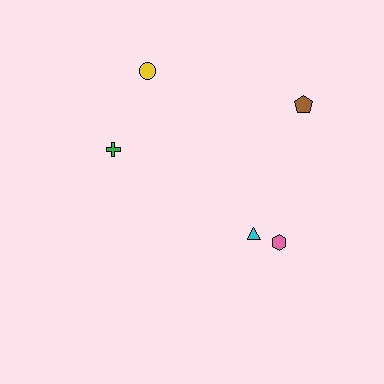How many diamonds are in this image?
There are no diamonds.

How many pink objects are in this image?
There is 1 pink object.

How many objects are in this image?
There are 5 objects.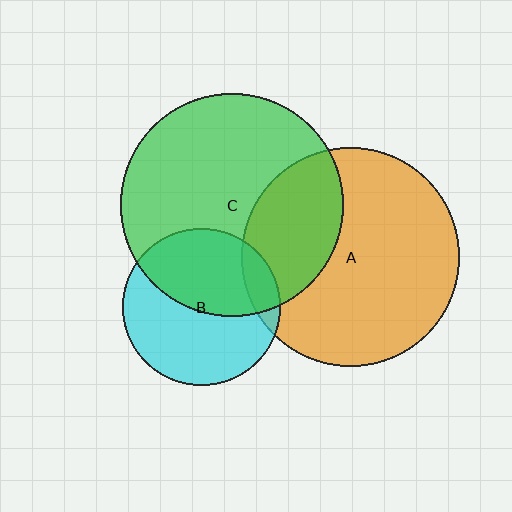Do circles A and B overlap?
Yes.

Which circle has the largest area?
Circle C (green).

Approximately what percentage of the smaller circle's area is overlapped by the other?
Approximately 10%.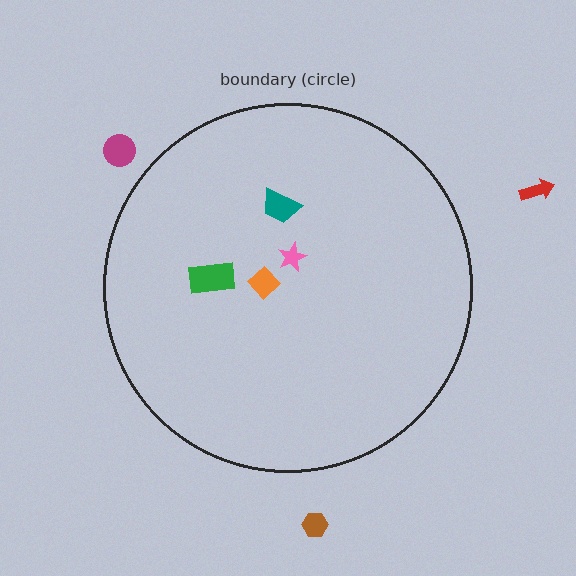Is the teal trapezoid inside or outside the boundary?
Inside.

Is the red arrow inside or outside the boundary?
Outside.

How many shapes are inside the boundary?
4 inside, 3 outside.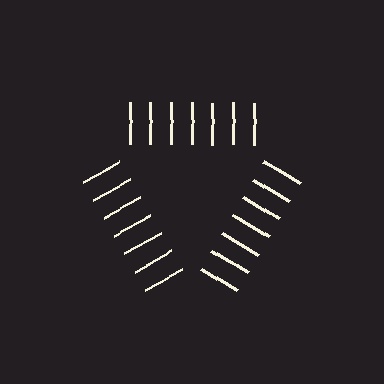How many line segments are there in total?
21 — 7 along each of the 3 edges.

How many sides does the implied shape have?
3 sides — the line-ends trace a triangle.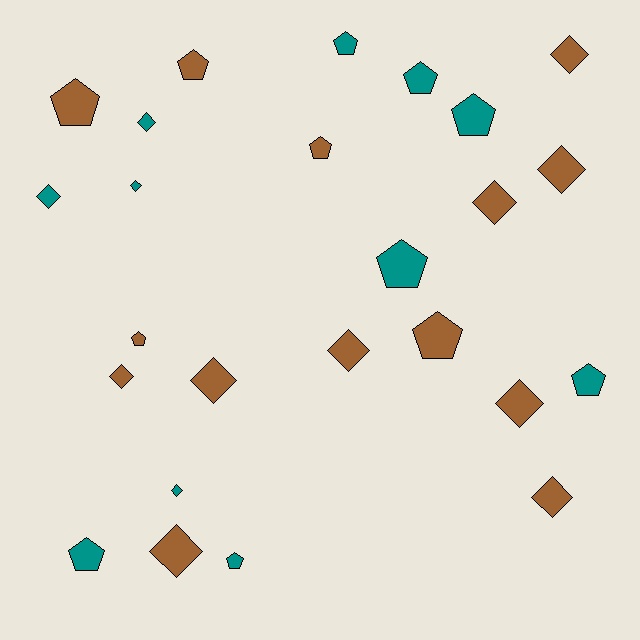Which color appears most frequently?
Brown, with 14 objects.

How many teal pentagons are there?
There are 7 teal pentagons.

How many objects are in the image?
There are 25 objects.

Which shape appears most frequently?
Diamond, with 13 objects.